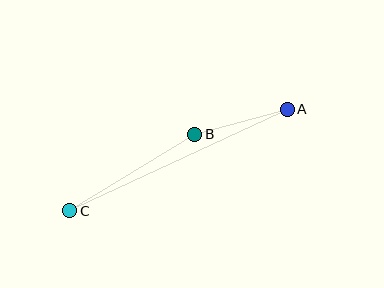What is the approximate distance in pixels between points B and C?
The distance between B and C is approximately 147 pixels.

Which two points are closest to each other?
Points A and B are closest to each other.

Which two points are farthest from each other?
Points A and C are farthest from each other.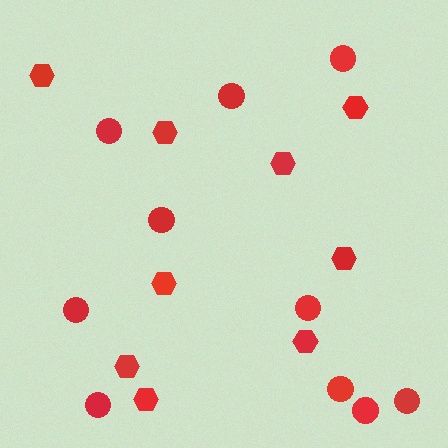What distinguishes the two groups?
There are 2 groups: one group of circles (10) and one group of hexagons (9).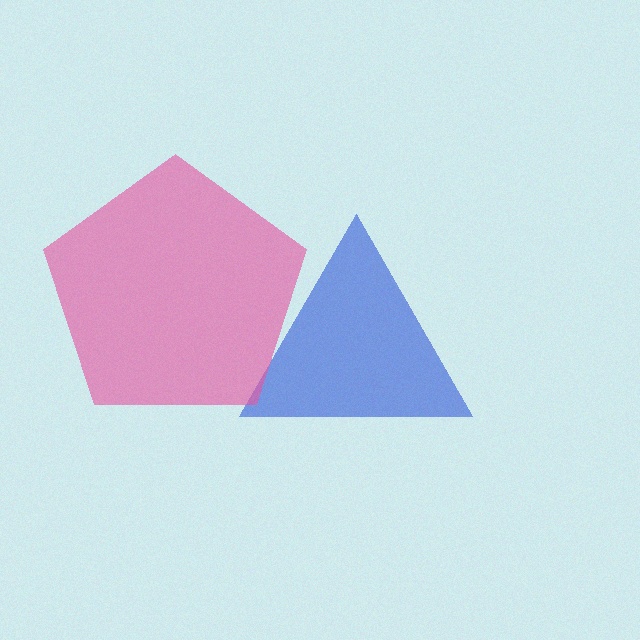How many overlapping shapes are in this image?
There are 2 overlapping shapes in the image.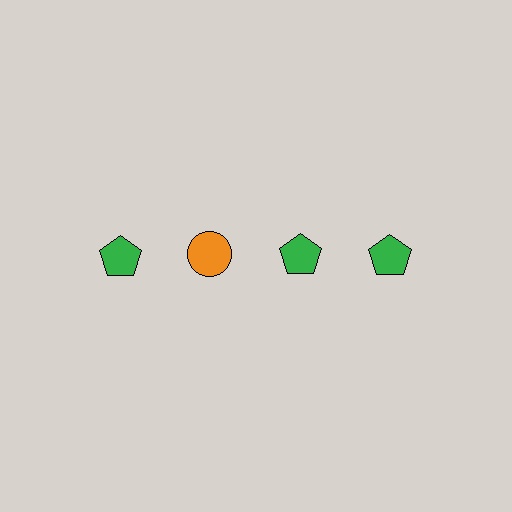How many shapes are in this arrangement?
There are 4 shapes arranged in a grid pattern.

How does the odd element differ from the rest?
It differs in both color (orange instead of green) and shape (circle instead of pentagon).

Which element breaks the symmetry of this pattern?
The orange circle in the top row, second from left column breaks the symmetry. All other shapes are green pentagons.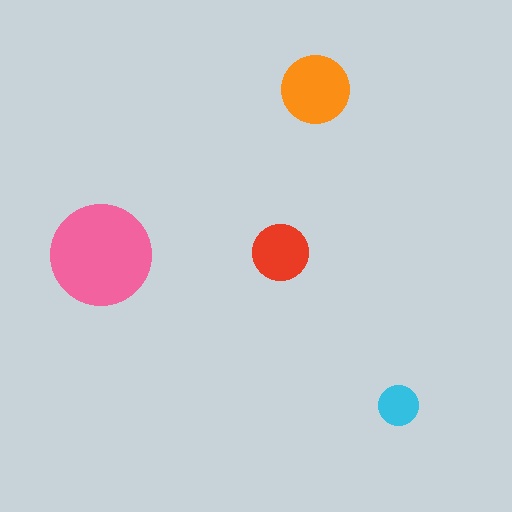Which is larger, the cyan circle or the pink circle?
The pink one.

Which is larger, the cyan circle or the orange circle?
The orange one.